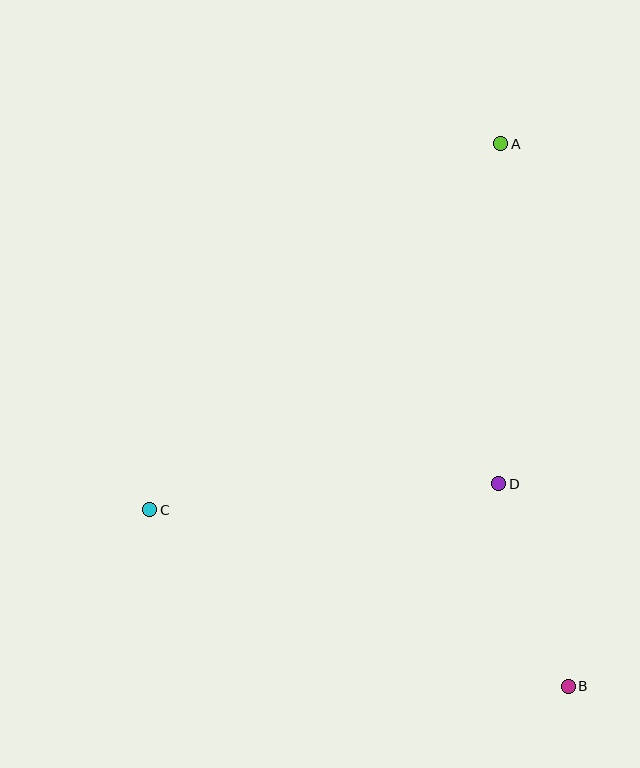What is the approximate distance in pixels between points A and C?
The distance between A and C is approximately 507 pixels.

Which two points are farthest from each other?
Points A and B are farthest from each other.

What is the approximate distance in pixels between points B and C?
The distance between B and C is approximately 454 pixels.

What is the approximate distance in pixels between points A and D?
The distance between A and D is approximately 340 pixels.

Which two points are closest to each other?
Points B and D are closest to each other.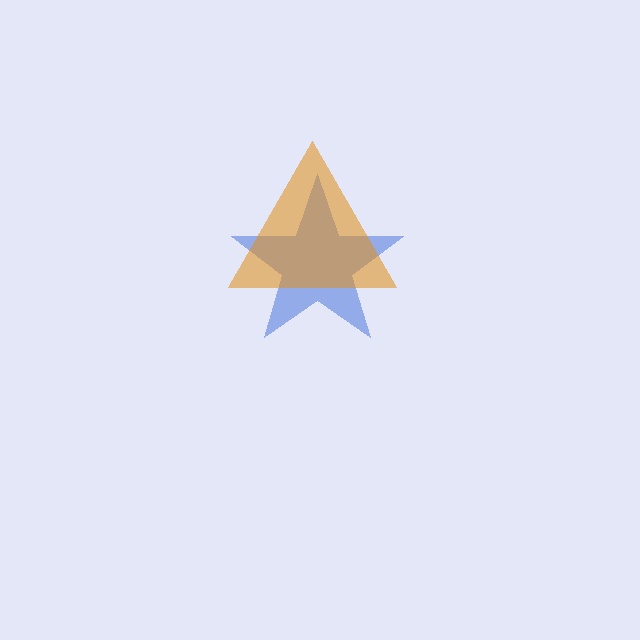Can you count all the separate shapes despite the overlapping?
Yes, there are 2 separate shapes.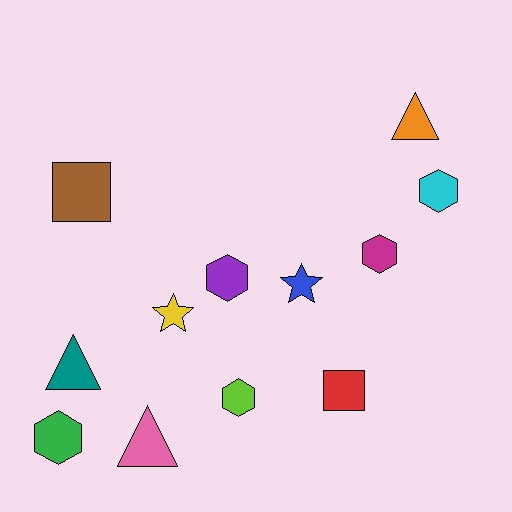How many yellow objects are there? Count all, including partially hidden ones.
There is 1 yellow object.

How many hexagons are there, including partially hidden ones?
There are 5 hexagons.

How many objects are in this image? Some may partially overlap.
There are 12 objects.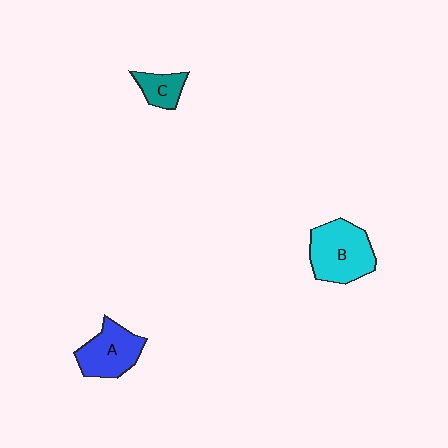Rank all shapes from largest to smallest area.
From largest to smallest: B (cyan), A (blue), C (teal).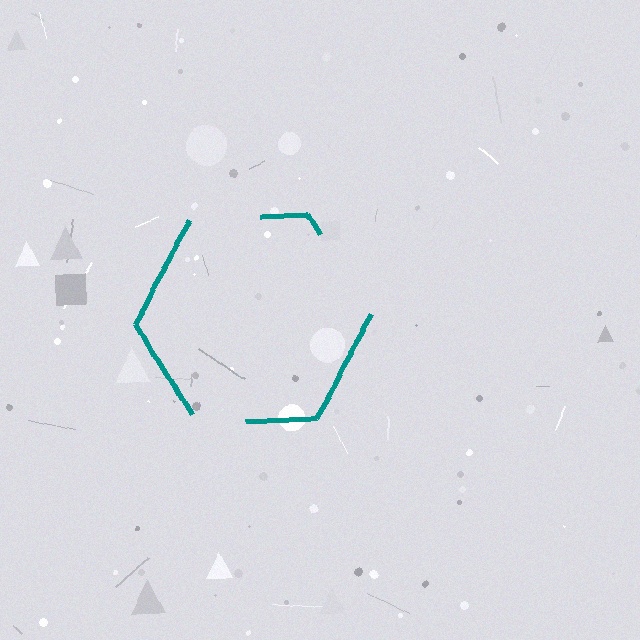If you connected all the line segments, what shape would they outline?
They would outline a hexagon.